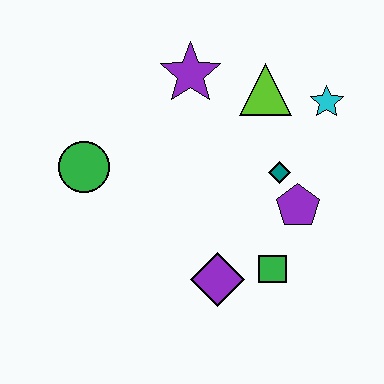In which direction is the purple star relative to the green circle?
The purple star is to the right of the green circle.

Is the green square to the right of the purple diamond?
Yes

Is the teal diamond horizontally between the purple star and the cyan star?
Yes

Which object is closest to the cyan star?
The lime triangle is closest to the cyan star.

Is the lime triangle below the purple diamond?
No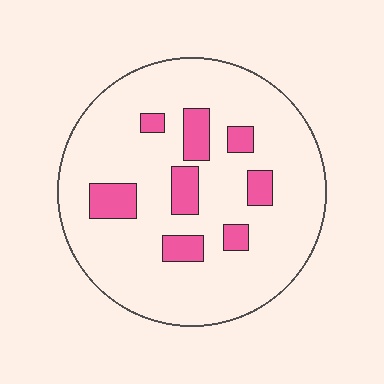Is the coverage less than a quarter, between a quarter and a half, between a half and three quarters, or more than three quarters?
Less than a quarter.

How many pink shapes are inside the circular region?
8.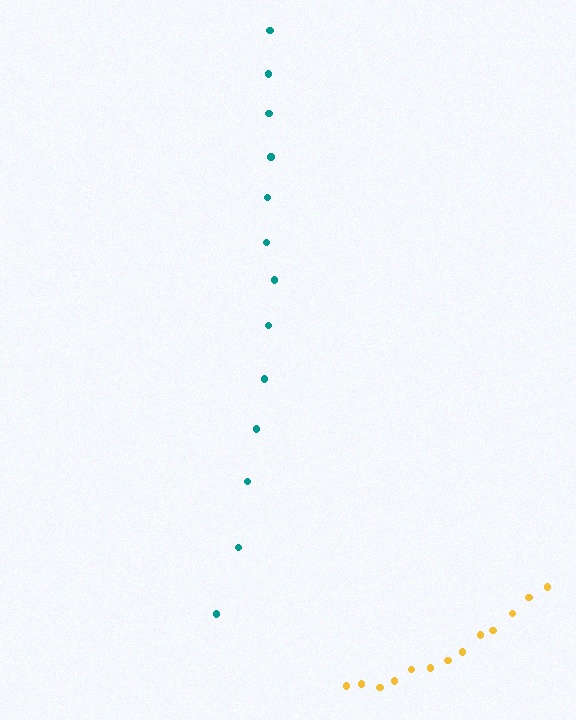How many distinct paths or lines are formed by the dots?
There are 2 distinct paths.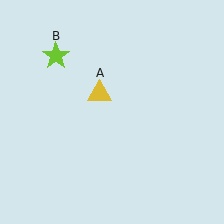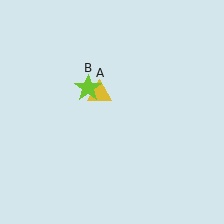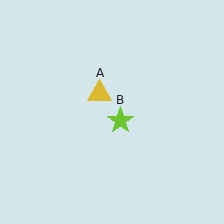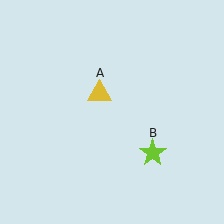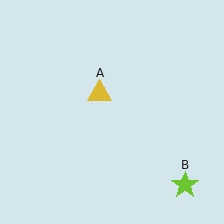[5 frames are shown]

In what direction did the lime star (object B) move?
The lime star (object B) moved down and to the right.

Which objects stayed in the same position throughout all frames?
Yellow triangle (object A) remained stationary.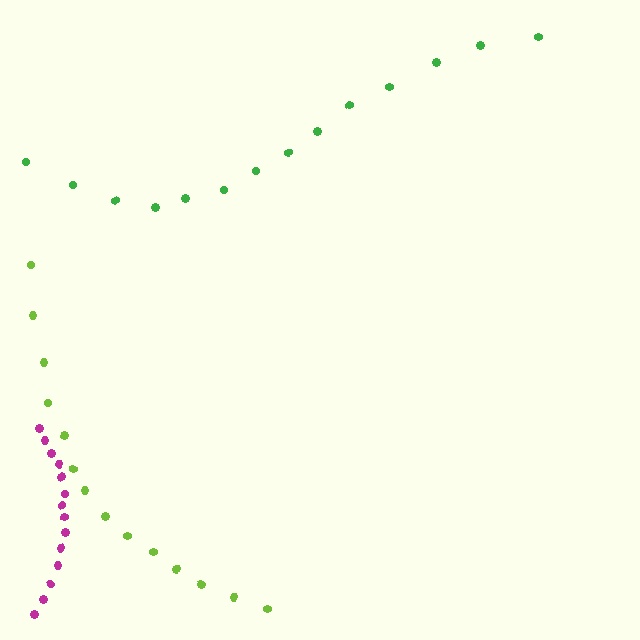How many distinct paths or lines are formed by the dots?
There are 3 distinct paths.